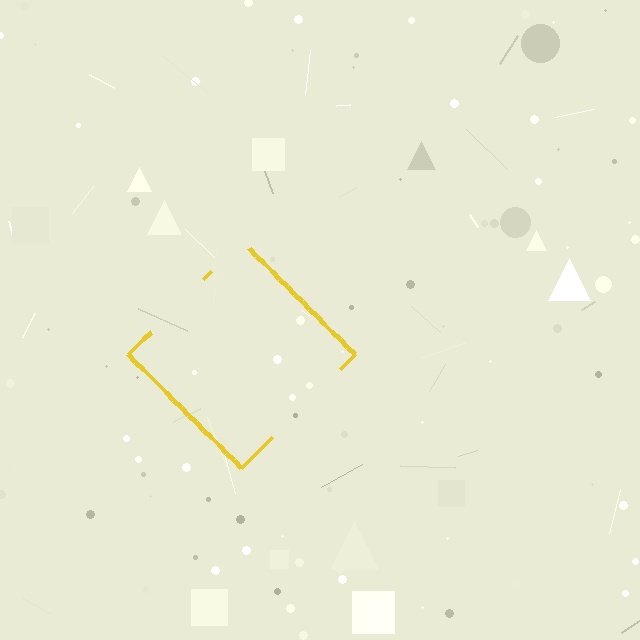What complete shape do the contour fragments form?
The contour fragments form a diamond.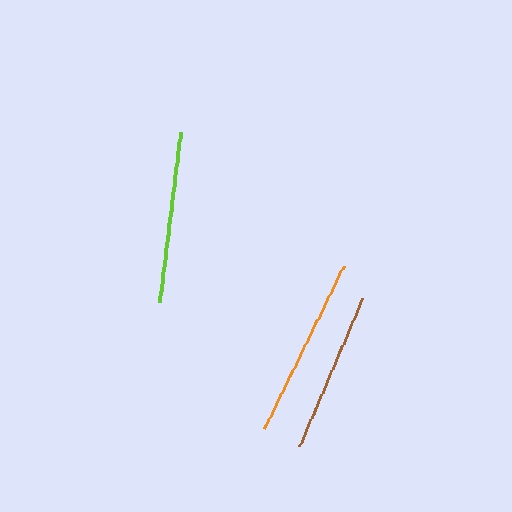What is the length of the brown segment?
The brown segment is approximately 160 pixels long.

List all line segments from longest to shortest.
From longest to shortest: orange, lime, brown.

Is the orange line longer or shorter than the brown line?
The orange line is longer than the brown line.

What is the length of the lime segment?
The lime segment is approximately 172 pixels long.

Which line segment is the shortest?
The brown line is the shortest at approximately 160 pixels.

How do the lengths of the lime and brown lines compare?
The lime and brown lines are approximately the same length.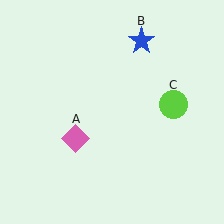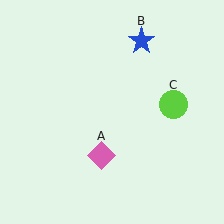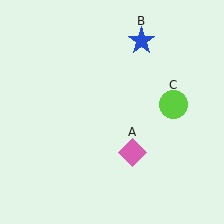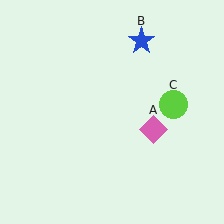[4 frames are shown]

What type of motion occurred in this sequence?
The pink diamond (object A) rotated counterclockwise around the center of the scene.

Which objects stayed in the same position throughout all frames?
Blue star (object B) and lime circle (object C) remained stationary.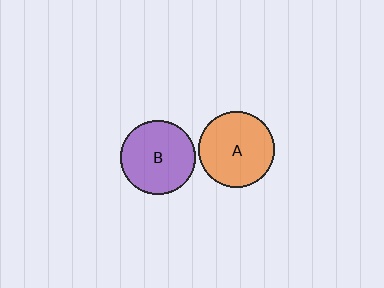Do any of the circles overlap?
No, none of the circles overlap.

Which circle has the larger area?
Circle A (orange).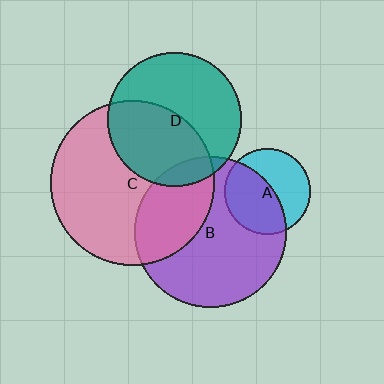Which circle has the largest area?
Circle C (pink).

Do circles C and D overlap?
Yes.